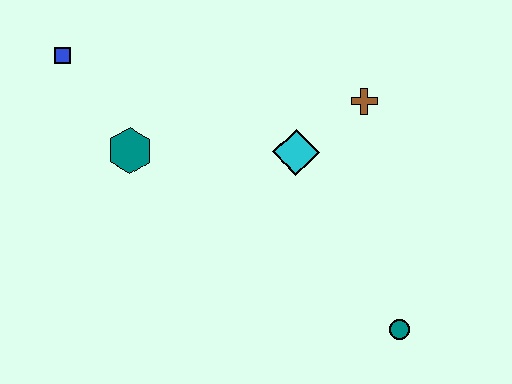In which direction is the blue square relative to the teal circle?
The blue square is to the left of the teal circle.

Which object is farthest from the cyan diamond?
The blue square is farthest from the cyan diamond.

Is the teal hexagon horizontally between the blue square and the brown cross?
Yes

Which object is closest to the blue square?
The teal hexagon is closest to the blue square.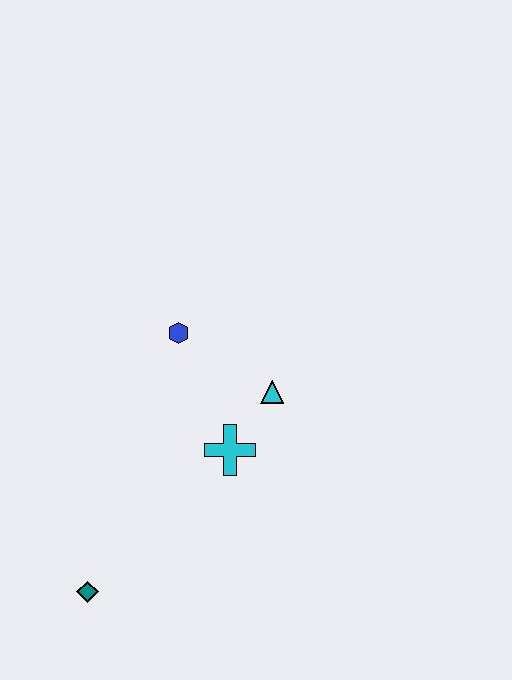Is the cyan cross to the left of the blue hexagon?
No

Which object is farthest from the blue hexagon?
The teal diamond is farthest from the blue hexagon.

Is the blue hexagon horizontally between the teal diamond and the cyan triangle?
Yes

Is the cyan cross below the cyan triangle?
Yes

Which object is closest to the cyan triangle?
The cyan cross is closest to the cyan triangle.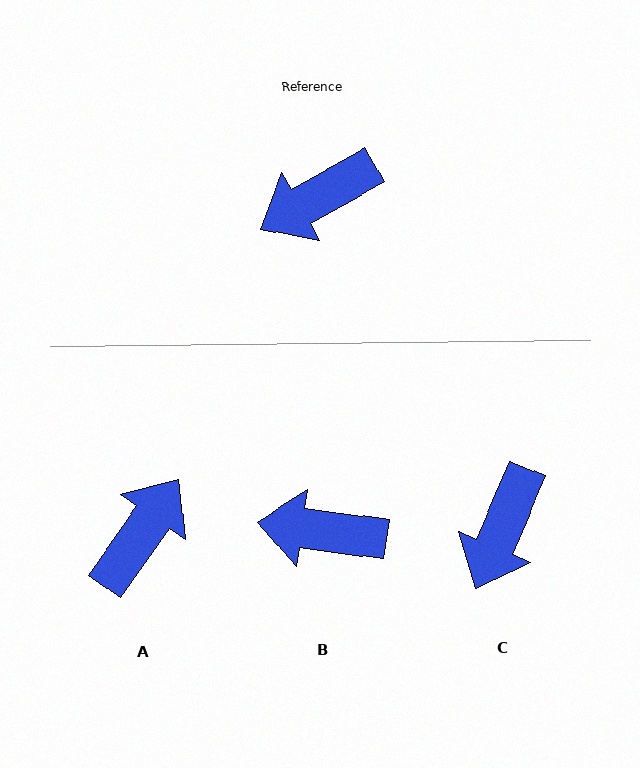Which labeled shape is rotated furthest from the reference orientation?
A, about 154 degrees away.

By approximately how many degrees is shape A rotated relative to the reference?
Approximately 154 degrees clockwise.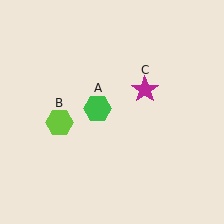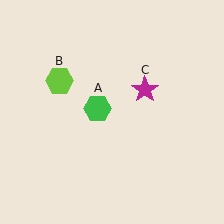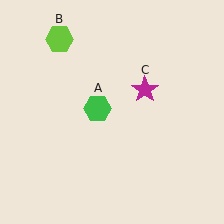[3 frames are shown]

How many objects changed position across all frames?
1 object changed position: lime hexagon (object B).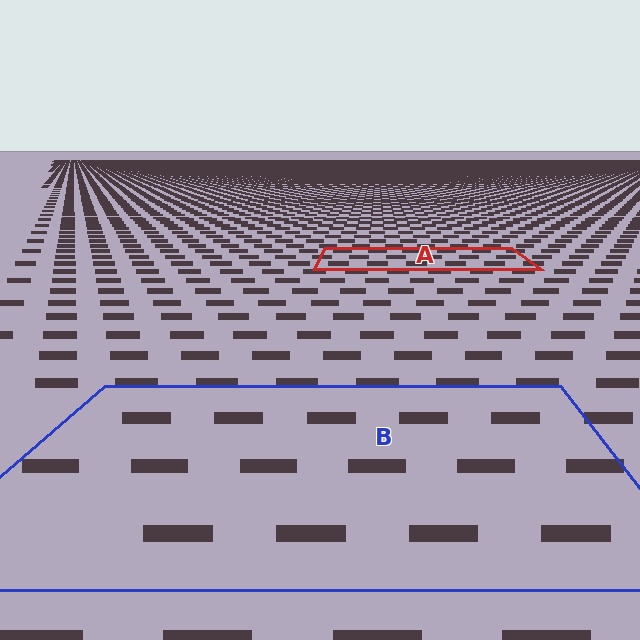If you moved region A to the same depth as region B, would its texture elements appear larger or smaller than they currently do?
They would appear larger. At a closer depth, the same texture elements are projected at a bigger on-screen size.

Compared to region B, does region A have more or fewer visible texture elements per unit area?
Region A has more texture elements per unit area — they are packed more densely because it is farther away.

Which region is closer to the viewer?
Region B is closer. The texture elements there are larger and more spread out.